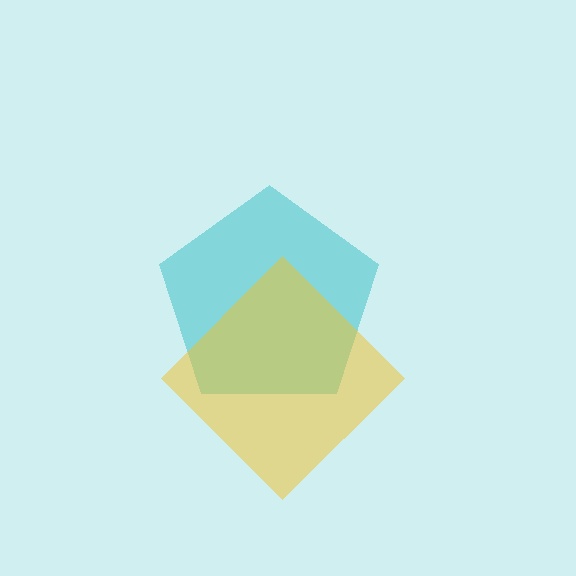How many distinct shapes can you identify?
There are 2 distinct shapes: a cyan pentagon, a yellow diamond.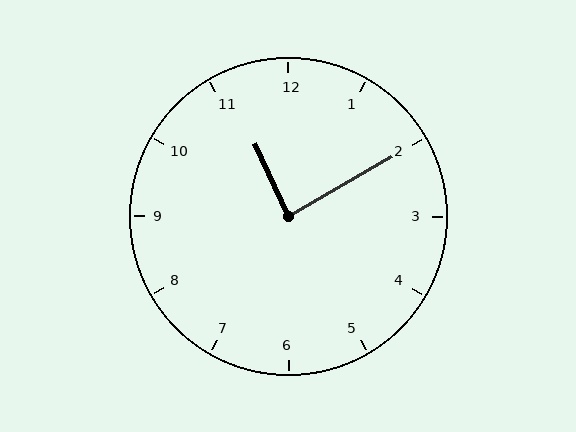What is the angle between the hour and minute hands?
Approximately 85 degrees.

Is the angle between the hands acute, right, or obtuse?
It is right.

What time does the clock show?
11:10.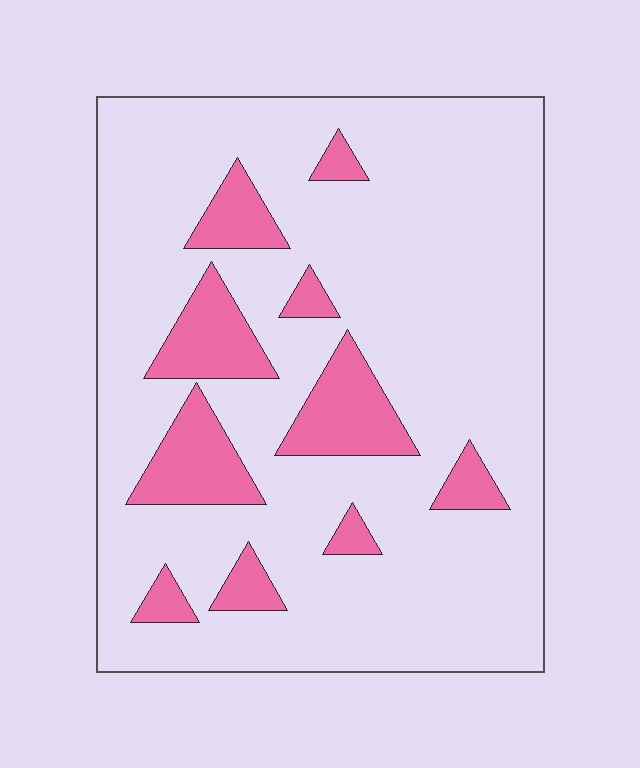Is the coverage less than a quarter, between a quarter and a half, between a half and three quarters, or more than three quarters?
Less than a quarter.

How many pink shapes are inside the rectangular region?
10.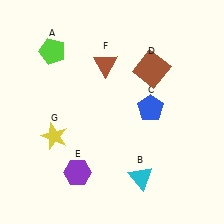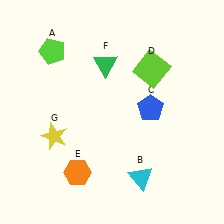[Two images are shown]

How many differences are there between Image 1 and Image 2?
There are 3 differences between the two images.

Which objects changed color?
D changed from brown to lime. E changed from purple to orange. F changed from brown to green.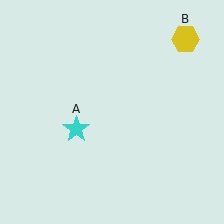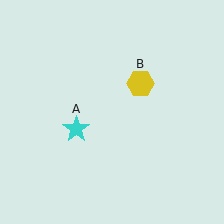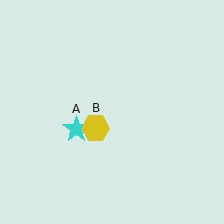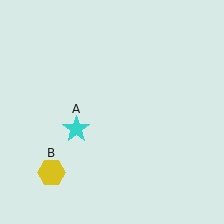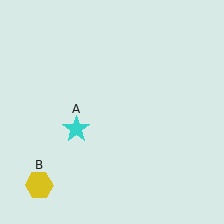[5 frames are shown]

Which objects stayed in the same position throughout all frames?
Cyan star (object A) remained stationary.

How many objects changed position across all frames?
1 object changed position: yellow hexagon (object B).